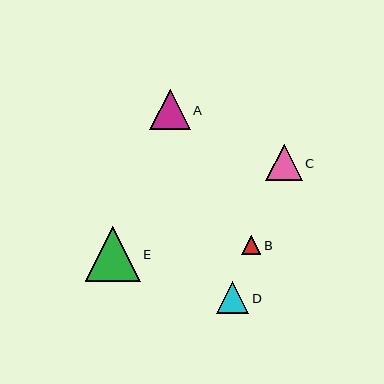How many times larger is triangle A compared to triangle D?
Triangle A is approximately 1.3 times the size of triangle D.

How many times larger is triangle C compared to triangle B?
Triangle C is approximately 1.9 times the size of triangle B.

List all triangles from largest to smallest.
From largest to smallest: E, A, C, D, B.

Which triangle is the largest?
Triangle E is the largest with a size of approximately 55 pixels.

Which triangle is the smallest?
Triangle B is the smallest with a size of approximately 19 pixels.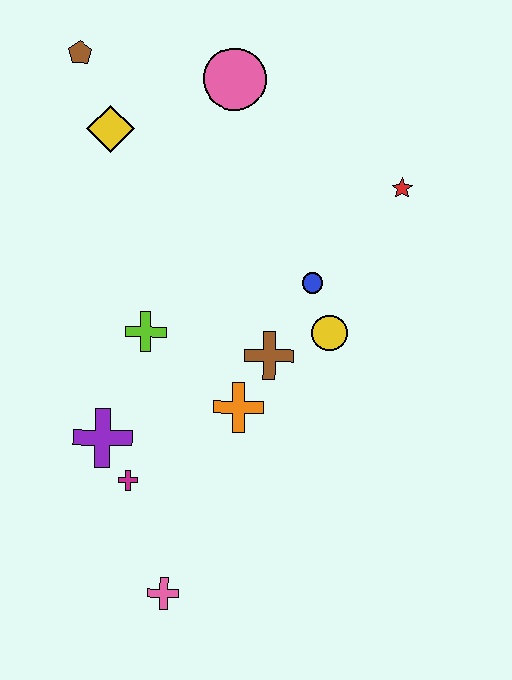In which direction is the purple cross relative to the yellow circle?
The purple cross is to the left of the yellow circle.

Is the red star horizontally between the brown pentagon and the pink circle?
No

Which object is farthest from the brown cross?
The brown pentagon is farthest from the brown cross.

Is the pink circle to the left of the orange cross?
Yes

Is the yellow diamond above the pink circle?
No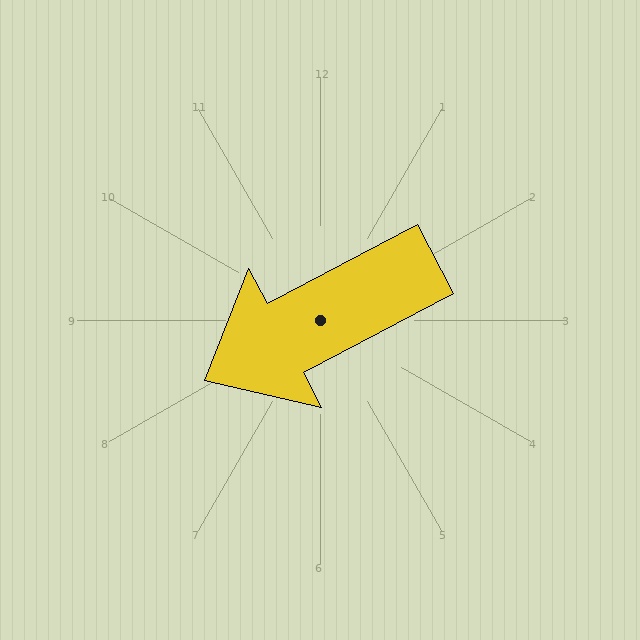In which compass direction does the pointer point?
Southwest.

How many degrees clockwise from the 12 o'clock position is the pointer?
Approximately 242 degrees.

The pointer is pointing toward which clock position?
Roughly 8 o'clock.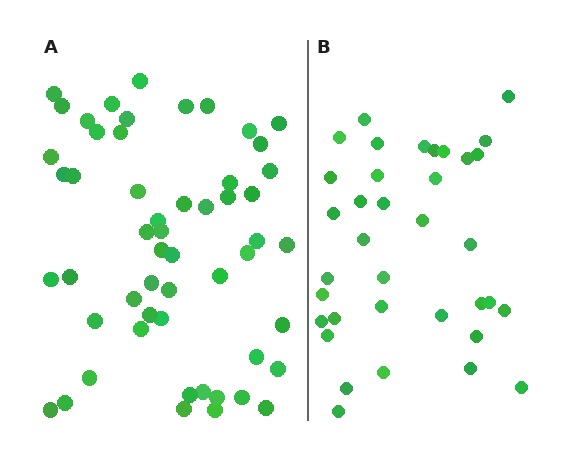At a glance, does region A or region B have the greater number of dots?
Region A (the left region) has more dots.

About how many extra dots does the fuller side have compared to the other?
Region A has approximately 20 more dots than region B.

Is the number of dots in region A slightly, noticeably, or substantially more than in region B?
Region A has substantially more. The ratio is roughly 1.5 to 1.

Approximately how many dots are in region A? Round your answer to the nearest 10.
About 50 dots. (The exact count is 54, which rounds to 50.)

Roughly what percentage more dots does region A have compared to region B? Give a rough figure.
About 50% more.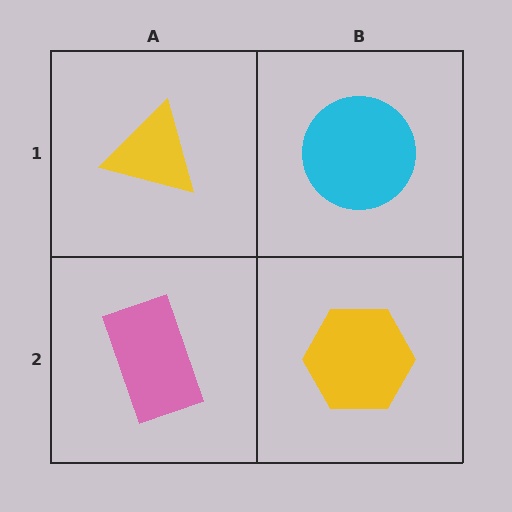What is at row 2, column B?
A yellow hexagon.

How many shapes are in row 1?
2 shapes.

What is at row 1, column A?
A yellow triangle.